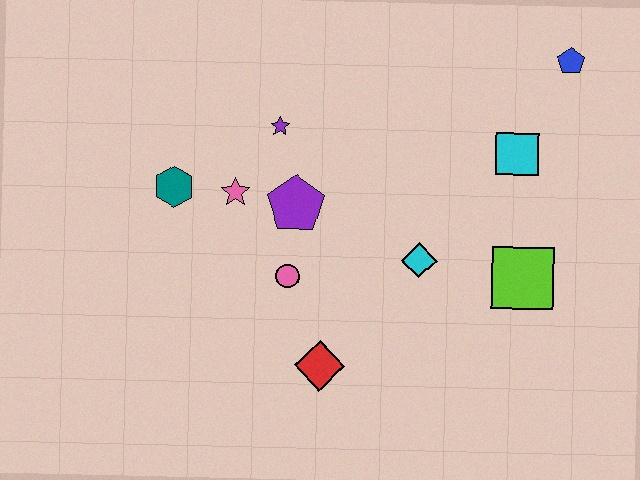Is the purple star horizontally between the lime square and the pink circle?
No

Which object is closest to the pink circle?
The purple pentagon is closest to the pink circle.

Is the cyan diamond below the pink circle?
No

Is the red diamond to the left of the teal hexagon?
No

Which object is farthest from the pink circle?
The blue pentagon is farthest from the pink circle.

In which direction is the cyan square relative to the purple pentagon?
The cyan square is to the right of the purple pentagon.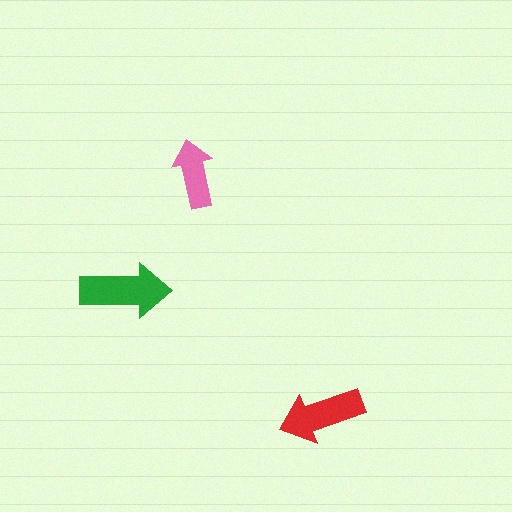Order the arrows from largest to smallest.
the green one, the red one, the pink one.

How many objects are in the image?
There are 3 objects in the image.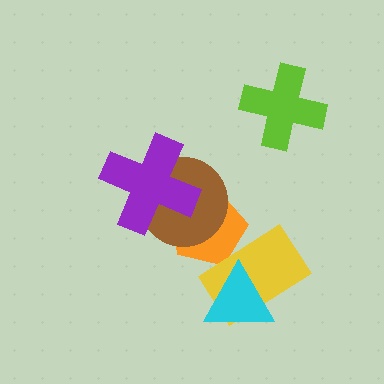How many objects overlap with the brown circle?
2 objects overlap with the brown circle.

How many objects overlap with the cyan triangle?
1 object overlaps with the cyan triangle.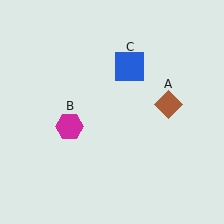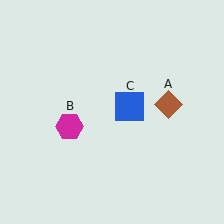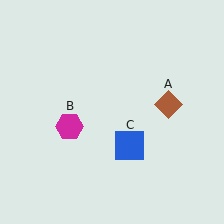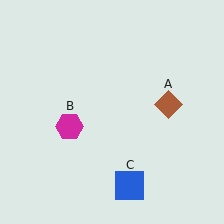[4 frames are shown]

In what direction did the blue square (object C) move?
The blue square (object C) moved down.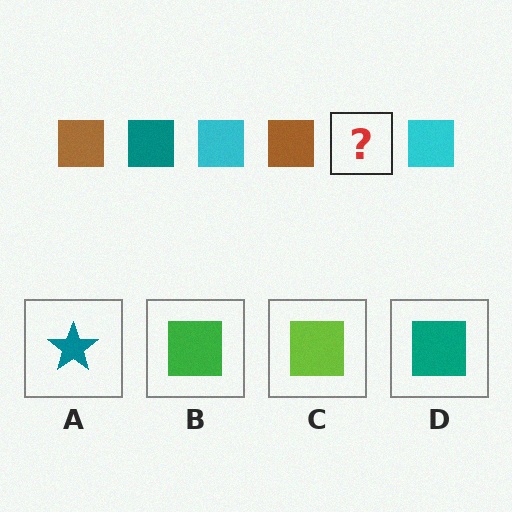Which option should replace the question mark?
Option D.